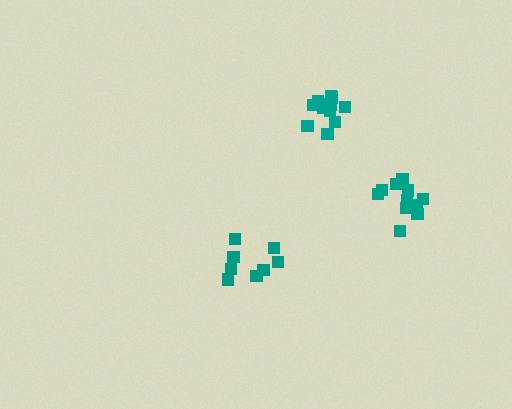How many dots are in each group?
Group 1: 8 dots, Group 2: 12 dots, Group 3: 11 dots (31 total).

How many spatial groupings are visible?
There are 3 spatial groupings.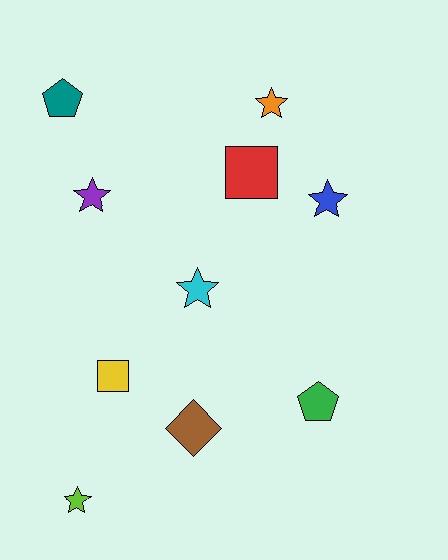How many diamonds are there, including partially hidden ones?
There is 1 diamond.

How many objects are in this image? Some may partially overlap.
There are 10 objects.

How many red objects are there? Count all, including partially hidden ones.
There is 1 red object.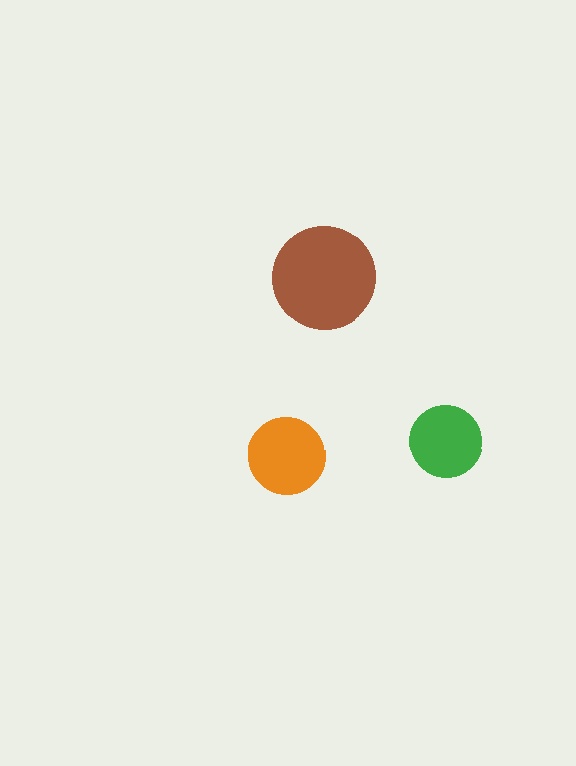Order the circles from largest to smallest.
the brown one, the orange one, the green one.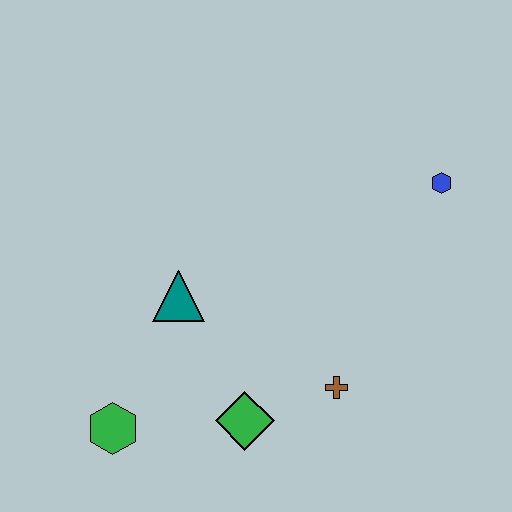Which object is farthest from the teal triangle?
The blue hexagon is farthest from the teal triangle.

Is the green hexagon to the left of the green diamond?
Yes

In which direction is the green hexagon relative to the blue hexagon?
The green hexagon is to the left of the blue hexagon.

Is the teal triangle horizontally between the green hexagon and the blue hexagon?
Yes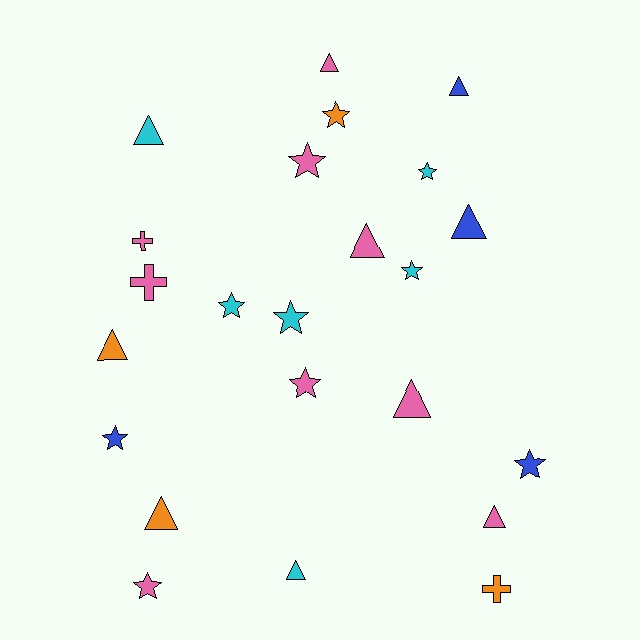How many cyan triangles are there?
There are 2 cyan triangles.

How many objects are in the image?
There are 23 objects.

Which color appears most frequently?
Pink, with 9 objects.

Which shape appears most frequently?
Star, with 10 objects.